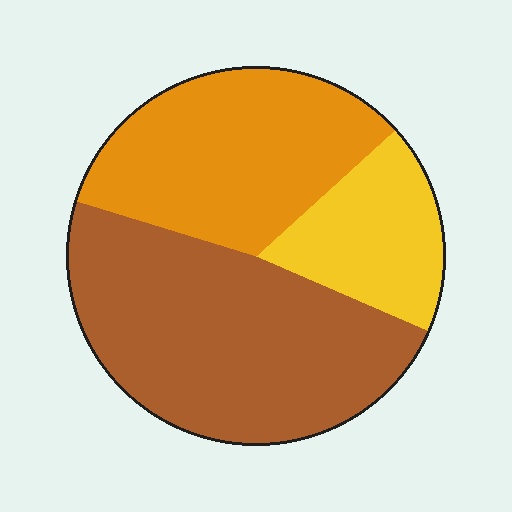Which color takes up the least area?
Yellow, at roughly 20%.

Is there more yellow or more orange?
Orange.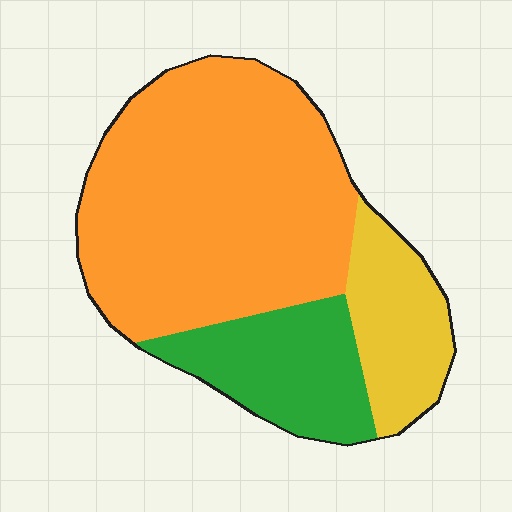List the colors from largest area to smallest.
From largest to smallest: orange, green, yellow.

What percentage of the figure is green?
Green takes up about one fifth (1/5) of the figure.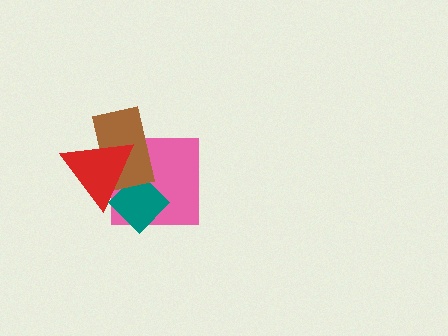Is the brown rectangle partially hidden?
Yes, it is partially covered by another shape.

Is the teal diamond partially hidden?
Yes, it is partially covered by another shape.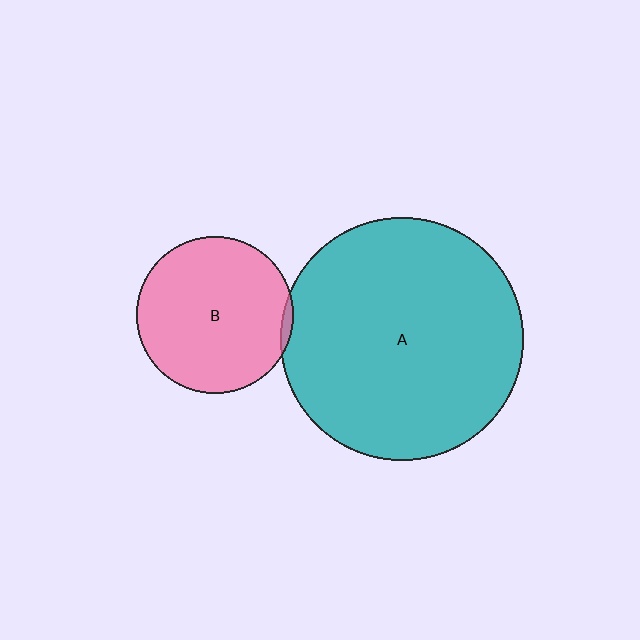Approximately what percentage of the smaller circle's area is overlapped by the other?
Approximately 5%.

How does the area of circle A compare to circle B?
Approximately 2.4 times.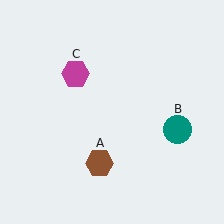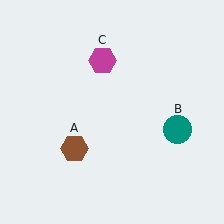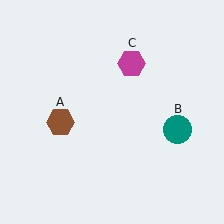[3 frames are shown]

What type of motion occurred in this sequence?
The brown hexagon (object A), magenta hexagon (object C) rotated clockwise around the center of the scene.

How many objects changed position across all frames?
2 objects changed position: brown hexagon (object A), magenta hexagon (object C).